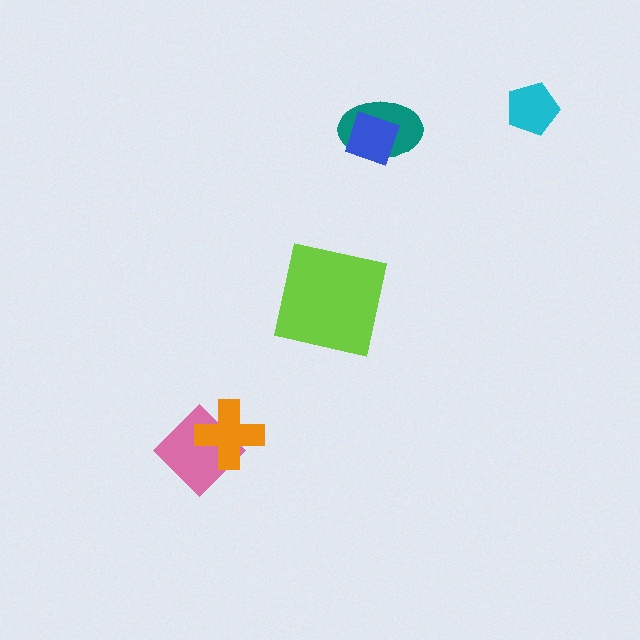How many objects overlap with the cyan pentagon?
0 objects overlap with the cyan pentagon.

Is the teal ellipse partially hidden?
Yes, it is partially covered by another shape.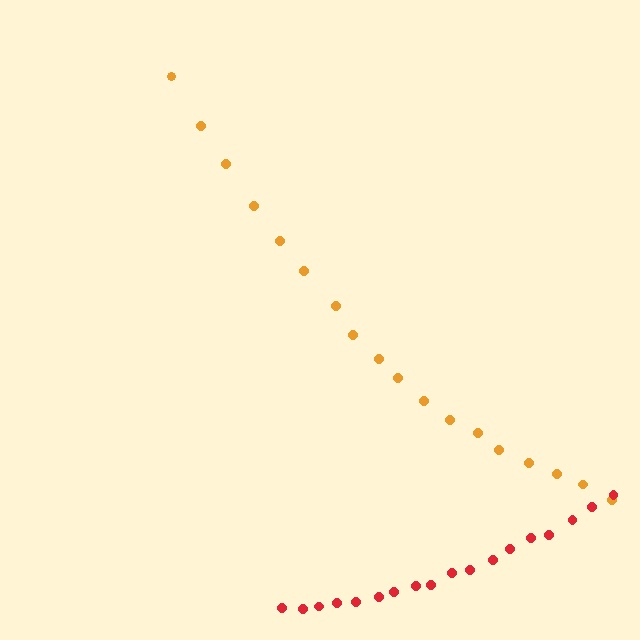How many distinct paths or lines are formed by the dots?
There are 2 distinct paths.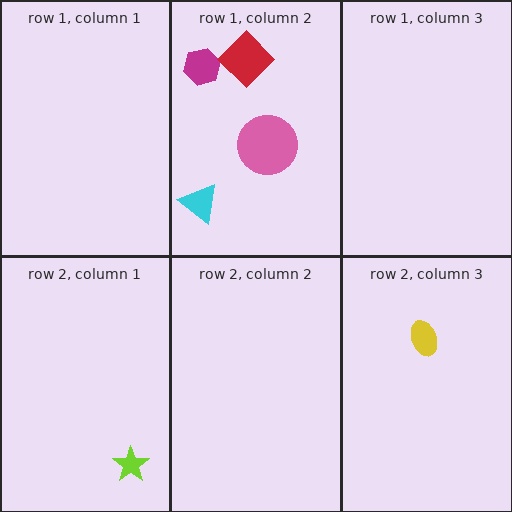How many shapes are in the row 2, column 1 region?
1.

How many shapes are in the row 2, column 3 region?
1.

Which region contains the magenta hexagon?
The row 1, column 2 region.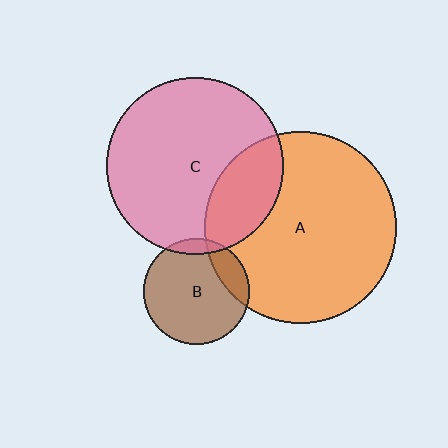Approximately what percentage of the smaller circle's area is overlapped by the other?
Approximately 25%.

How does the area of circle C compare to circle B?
Approximately 2.8 times.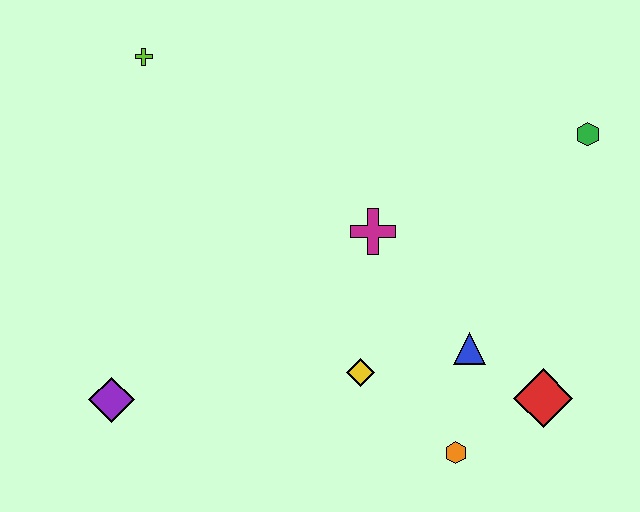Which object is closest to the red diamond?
The blue triangle is closest to the red diamond.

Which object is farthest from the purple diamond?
The green hexagon is farthest from the purple diamond.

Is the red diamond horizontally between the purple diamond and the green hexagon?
Yes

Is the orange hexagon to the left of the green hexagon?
Yes